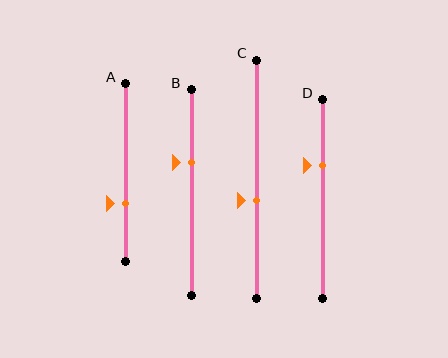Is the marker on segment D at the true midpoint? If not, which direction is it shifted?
No, the marker on segment D is shifted upward by about 17% of the segment length.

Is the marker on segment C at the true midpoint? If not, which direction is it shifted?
No, the marker on segment C is shifted downward by about 9% of the segment length.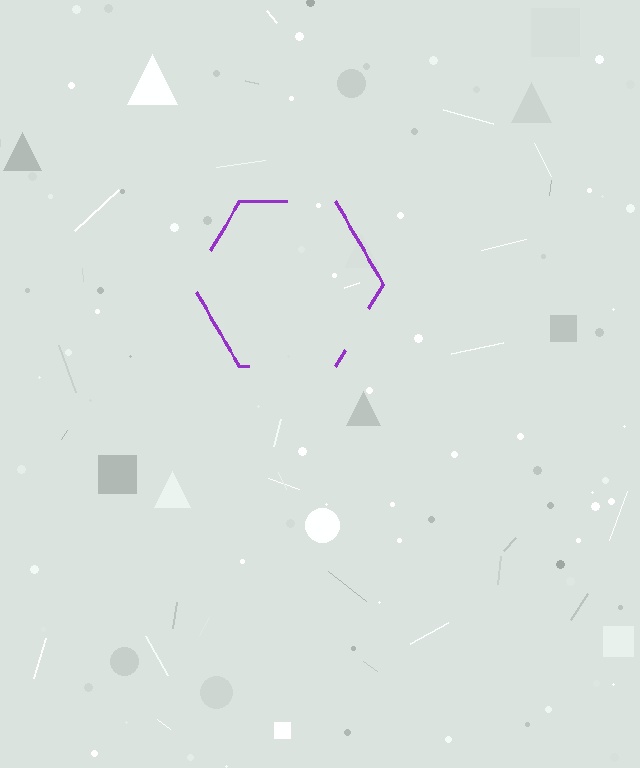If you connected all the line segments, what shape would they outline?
They would outline a hexagon.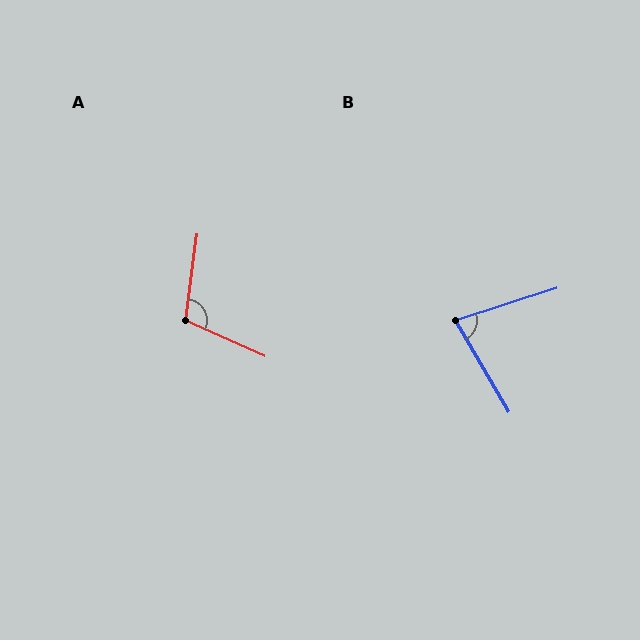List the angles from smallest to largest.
B (77°), A (106°).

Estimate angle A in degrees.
Approximately 106 degrees.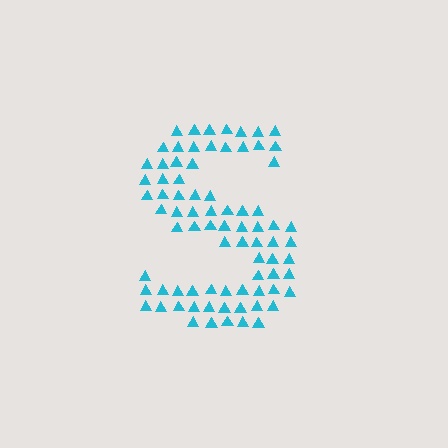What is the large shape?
The large shape is the letter S.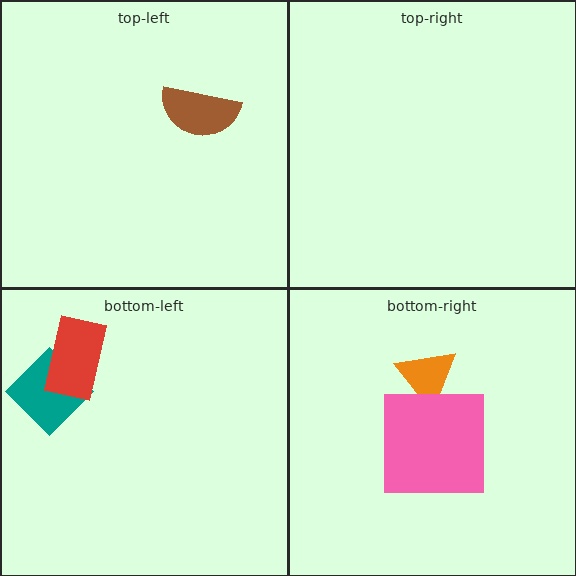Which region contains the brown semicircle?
The top-left region.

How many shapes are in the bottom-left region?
2.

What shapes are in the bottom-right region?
The orange triangle, the pink square.